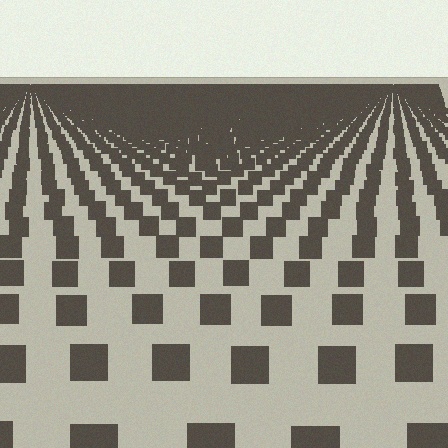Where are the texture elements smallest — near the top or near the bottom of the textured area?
Near the top.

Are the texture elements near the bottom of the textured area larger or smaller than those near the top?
Larger. Near the bottom, elements are closer to the viewer and appear at a bigger on-screen size.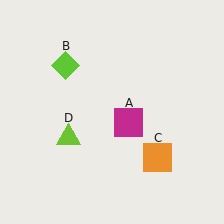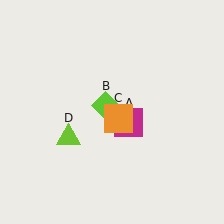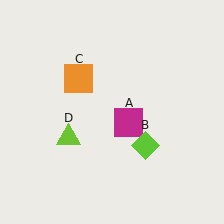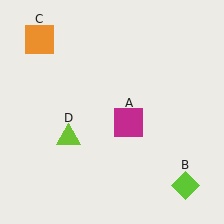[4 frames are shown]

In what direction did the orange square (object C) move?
The orange square (object C) moved up and to the left.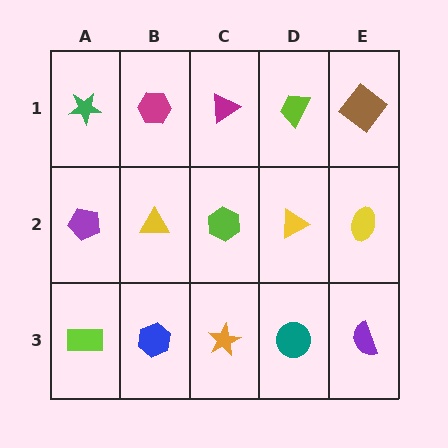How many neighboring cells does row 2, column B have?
4.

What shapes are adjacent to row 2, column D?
A lime trapezoid (row 1, column D), a teal circle (row 3, column D), a lime hexagon (row 2, column C), a yellow ellipse (row 2, column E).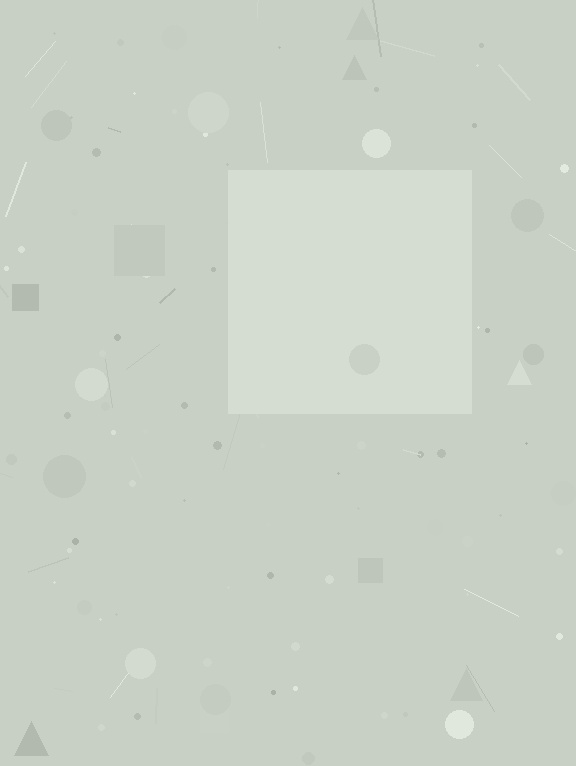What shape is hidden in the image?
A square is hidden in the image.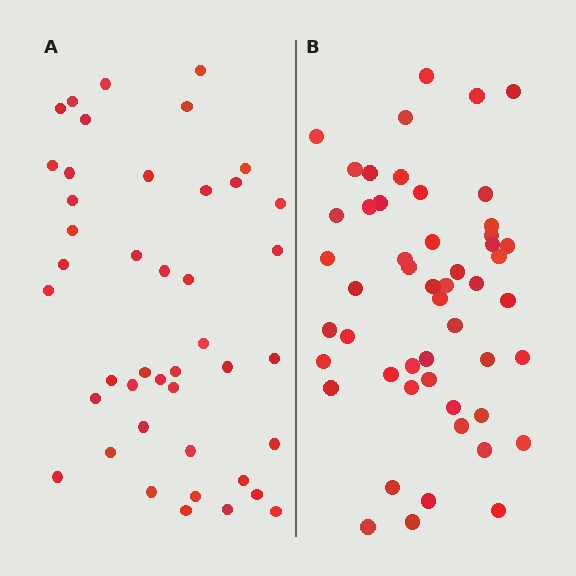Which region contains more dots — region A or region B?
Region B (the right region) has more dots.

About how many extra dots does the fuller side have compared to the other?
Region B has roughly 8 or so more dots than region A.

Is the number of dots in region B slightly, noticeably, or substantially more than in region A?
Region B has only slightly more — the two regions are fairly close. The ratio is roughly 1.2 to 1.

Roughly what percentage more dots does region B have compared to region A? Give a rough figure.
About 20% more.